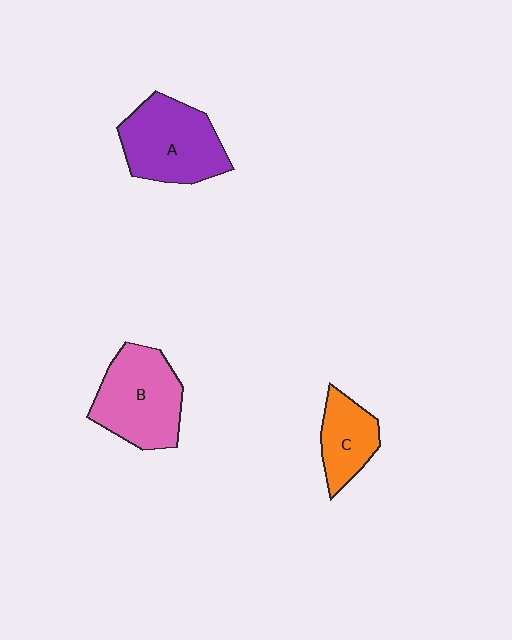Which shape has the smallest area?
Shape C (orange).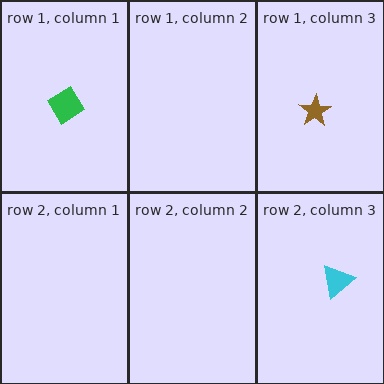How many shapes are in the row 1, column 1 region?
1.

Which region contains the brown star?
The row 1, column 3 region.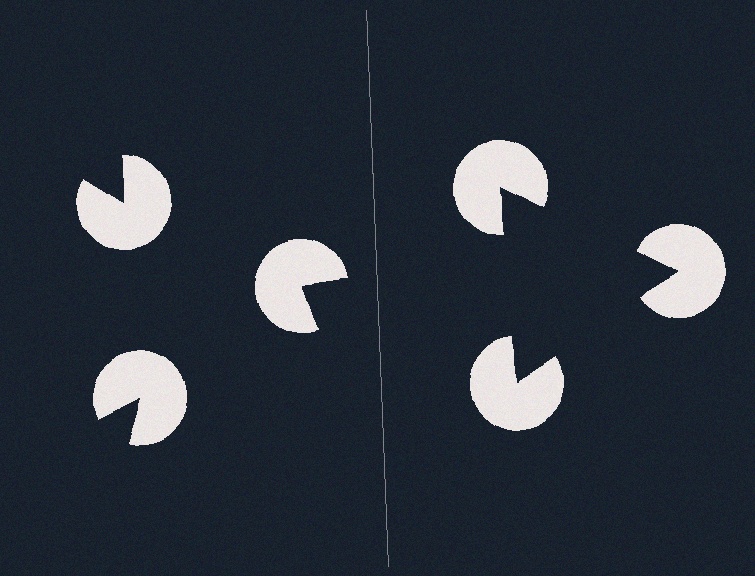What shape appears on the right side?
An illusory triangle.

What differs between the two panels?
The pac-man discs are positioned identically on both sides; only the wedge orientations differ. On the right they align to a triangle; on the left they are misaligned.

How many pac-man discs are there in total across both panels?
6 — 3 on each side.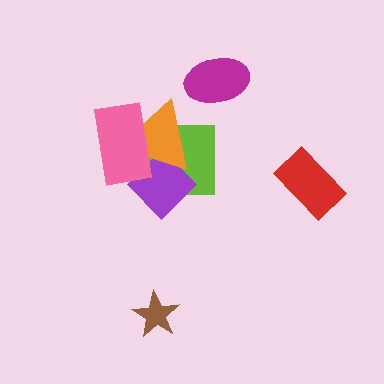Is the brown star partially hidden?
No, no other shape covers it.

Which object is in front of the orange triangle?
The pink rectangle is in front of the orange triangle.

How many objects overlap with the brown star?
0 objects overlap with the brown star.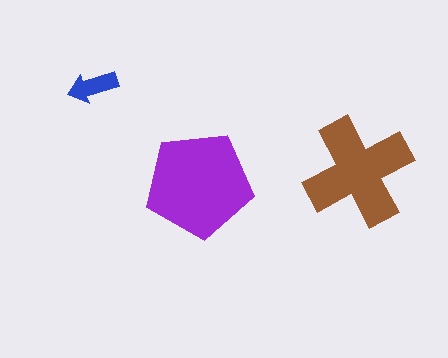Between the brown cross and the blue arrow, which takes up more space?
The brown cross.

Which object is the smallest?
The blue arrow.